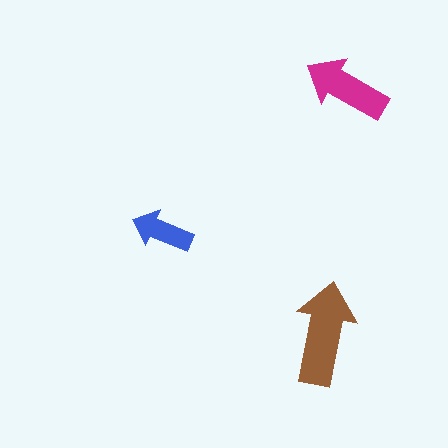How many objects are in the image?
There are 3 objects in the image.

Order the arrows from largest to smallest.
the brown one, the magenta one, the blue one.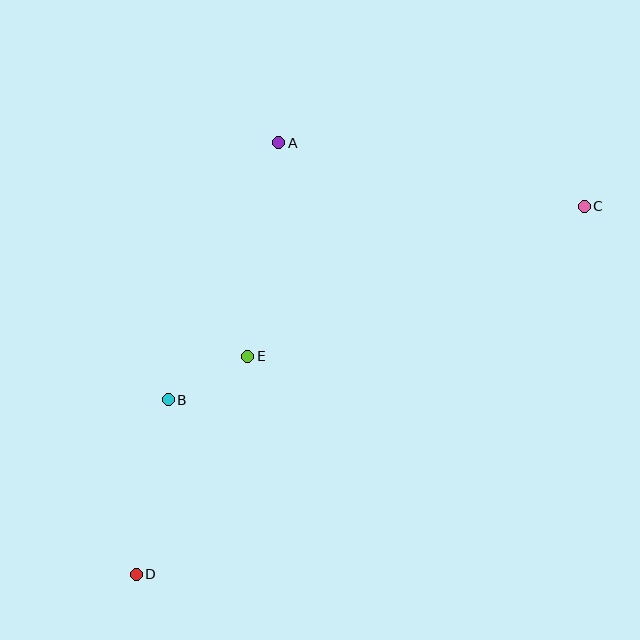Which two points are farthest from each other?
Points C and D are farthest from each other.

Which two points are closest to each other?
Points B and E are closest to each other.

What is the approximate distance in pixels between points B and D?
The distance between B and D is approximately 177 pixels.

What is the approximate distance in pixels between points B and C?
The distance between B and C is approximately 459 pixels.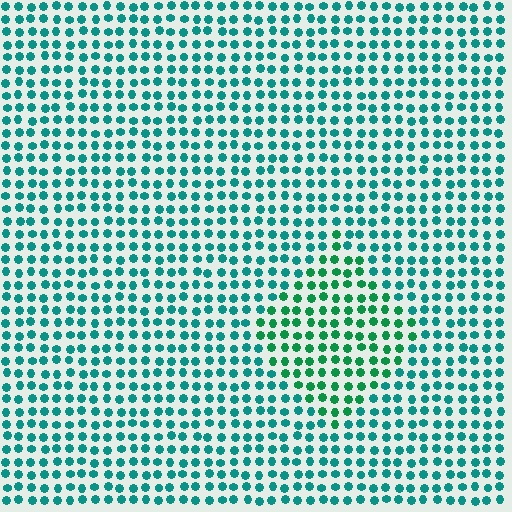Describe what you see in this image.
The image is filled with small teal elements in a uniform arrangement. A diamond-shaped region is visible where the elements are tinted to a slightly different hue, forming a subtle color boundary.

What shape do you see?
I see a diamond.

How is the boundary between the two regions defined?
The boundary is defined purely by a slight shift in hue (about 29 degrees). Spacing, size, and orientation are identical on both sides.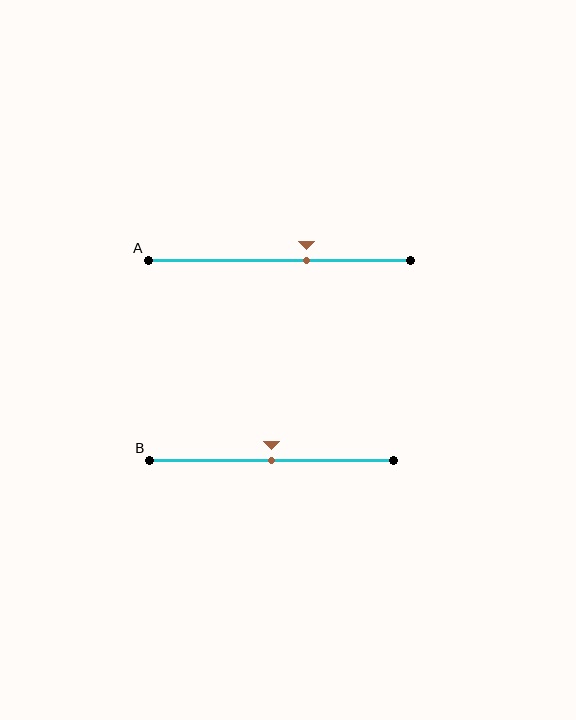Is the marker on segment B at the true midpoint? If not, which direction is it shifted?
Yes, the marker on segment B is at the true midpoint.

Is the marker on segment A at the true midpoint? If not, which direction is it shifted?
No, the marker on segment A is shifted to the right by about 10% of the segment length.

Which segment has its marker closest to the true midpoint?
Segment B has its marker closest to the true midpoint.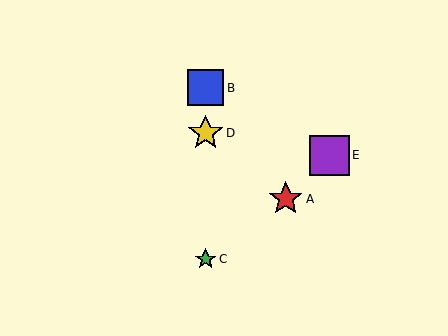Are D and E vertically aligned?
No, D is at x≈206 and E is at x≈329.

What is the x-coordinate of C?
Object C is at x≈206.